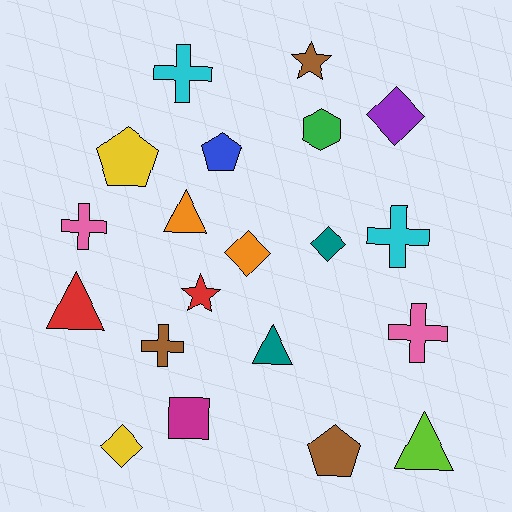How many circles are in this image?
There are no circles.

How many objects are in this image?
There are 20 objects.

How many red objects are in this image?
There are 2 red objects.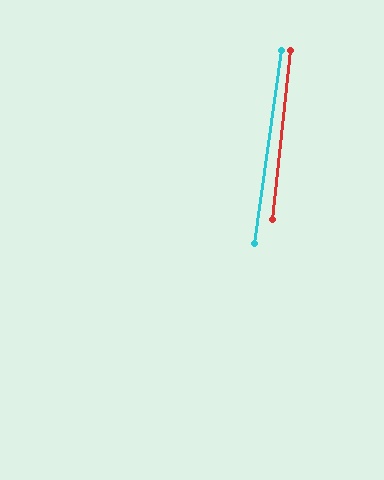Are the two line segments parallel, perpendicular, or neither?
Parallel — their directions differ by only 1.7°.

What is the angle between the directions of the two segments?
Approximately 2 degrees.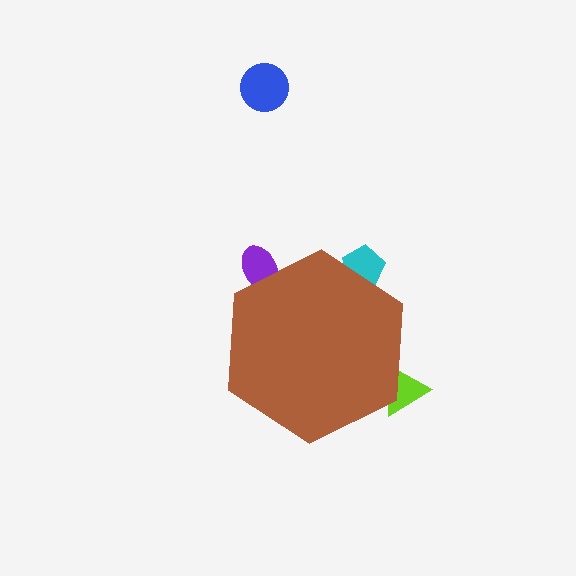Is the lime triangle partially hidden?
Yes, the lime triangle is partially hidden behind the brown hexagon.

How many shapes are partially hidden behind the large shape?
3 shapes are partially hidden.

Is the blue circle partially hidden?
No, the blue circle is fully visible.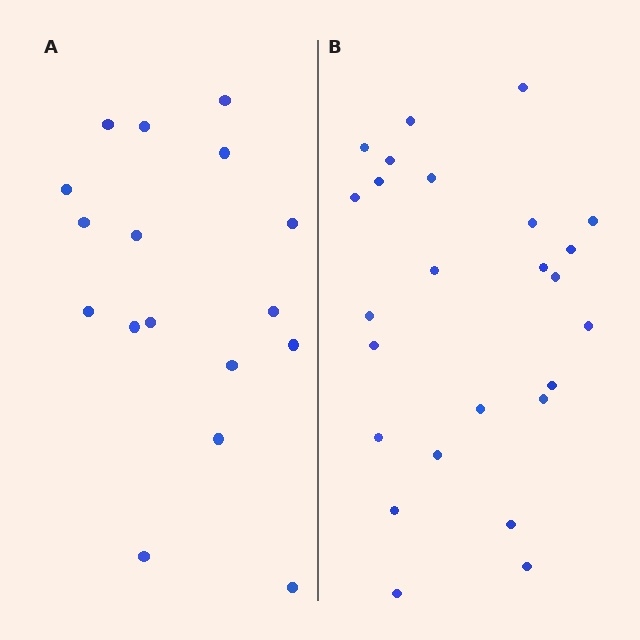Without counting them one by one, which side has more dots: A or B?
Region B (the right region) has more dots.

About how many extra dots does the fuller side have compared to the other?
Region B has roughly 8 or so more dots than region A.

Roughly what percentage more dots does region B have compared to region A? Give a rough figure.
About 45% more.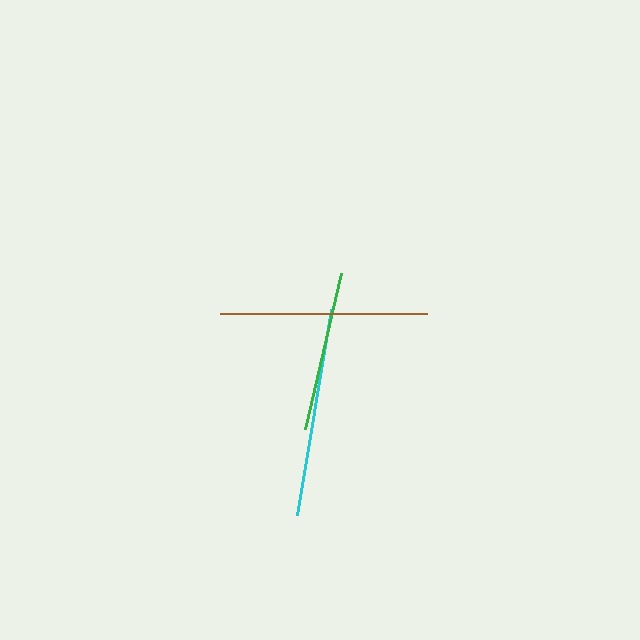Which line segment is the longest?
The cyan line is the longest at approximately 208 pixels.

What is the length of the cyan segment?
The cyan segment is approximately 208 pixels long.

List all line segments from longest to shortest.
From longest to shortest: cyan, brown, green.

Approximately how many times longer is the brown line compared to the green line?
The brown line is approximately 1.3 times the length of the green line.